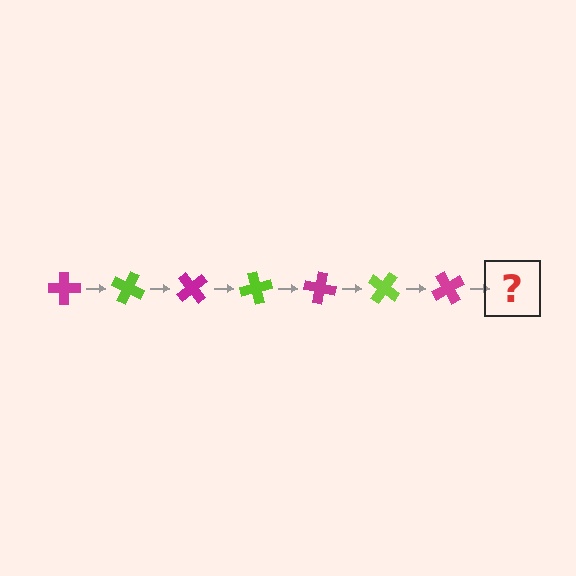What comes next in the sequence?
The next element should be a lime cross, rotated 175 degrees from the start.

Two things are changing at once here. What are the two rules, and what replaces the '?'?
The two rules are that it rotates 25 degrees each step and the color cycles through magenta and lime. The '?' should be a lime cross, rotated 175 degrees from the start.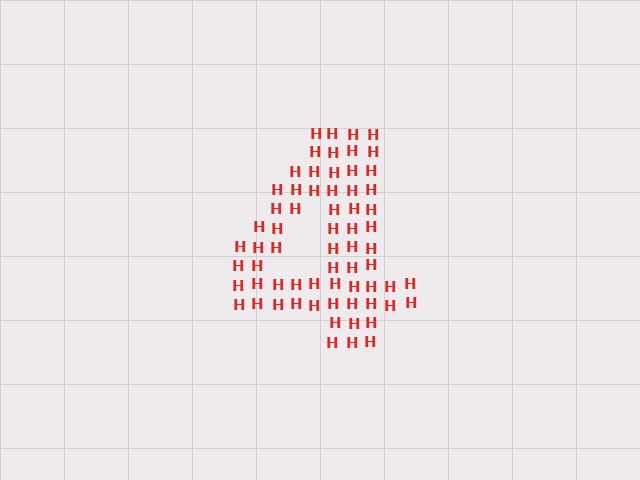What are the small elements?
The small elements are letter H's.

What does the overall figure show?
The overall figure shows the digit 4.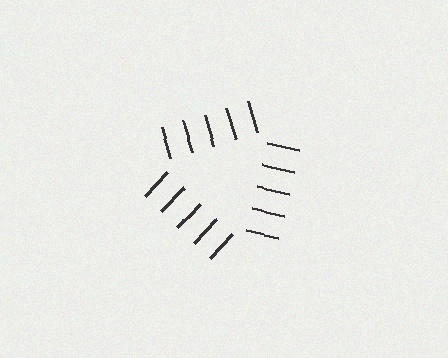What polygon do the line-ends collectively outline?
An illusory triangle — the line segments terminate on its edges but no continuous stroke is drawn.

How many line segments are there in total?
15 — 5 along each of the 3 edges.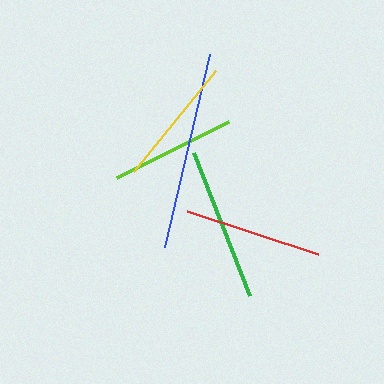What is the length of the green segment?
The green segment is approximately 154 pixels long.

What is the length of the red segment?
The red segment is approximately 138 pixels long.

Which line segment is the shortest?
The lime line is the shortest at approximately 125 pixels.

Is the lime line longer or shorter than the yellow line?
The yellow line is longer than the lime line.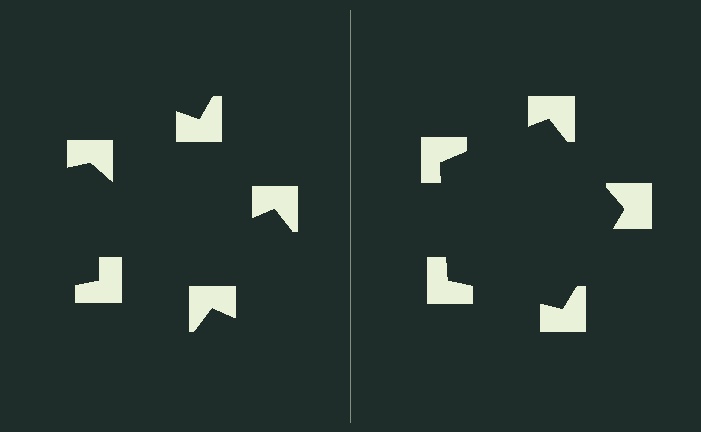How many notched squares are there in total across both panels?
10 — 5 on each side.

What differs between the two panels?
The notched squares are positioned identically on both sides; only the wedge orientations differ. On the right they align to a pentagon; on the left they are misaligned.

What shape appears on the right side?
An illusory pentagon.